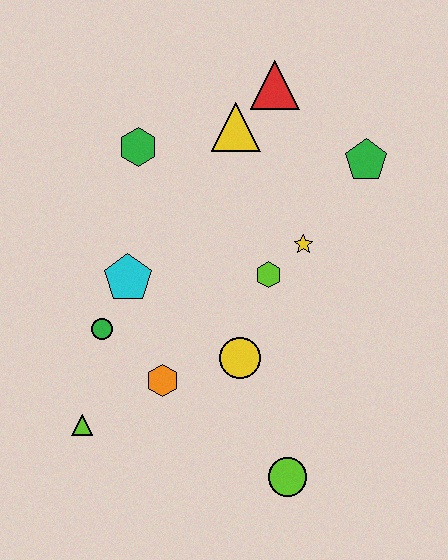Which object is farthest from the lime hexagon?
The lime triangle is farthest from the lime hexagon.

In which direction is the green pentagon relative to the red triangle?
The green pentagon is to the right of the red triangle.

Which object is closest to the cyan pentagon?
The green circle is closest to the cyan pentagon.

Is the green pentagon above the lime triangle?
Yes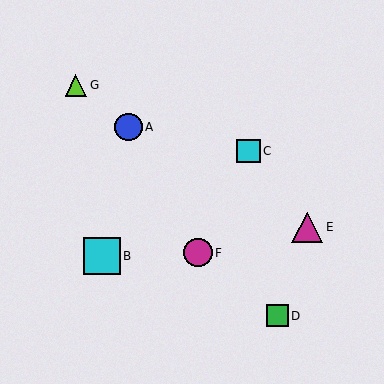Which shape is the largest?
The cyan square (labeled B) is the largest.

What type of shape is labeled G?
Shape G is a lime triangle.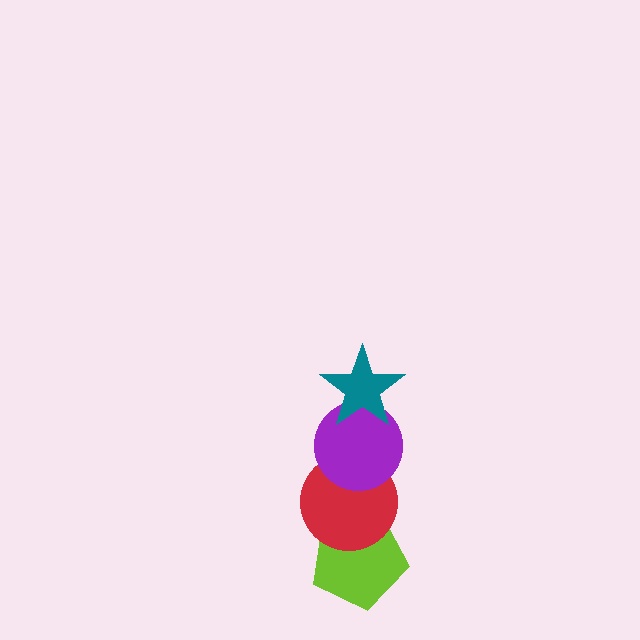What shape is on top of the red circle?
The purple circle is on top of the red circle.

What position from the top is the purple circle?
The purple circle is 2nd from the top.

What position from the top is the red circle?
The red circle is 3rd from the top.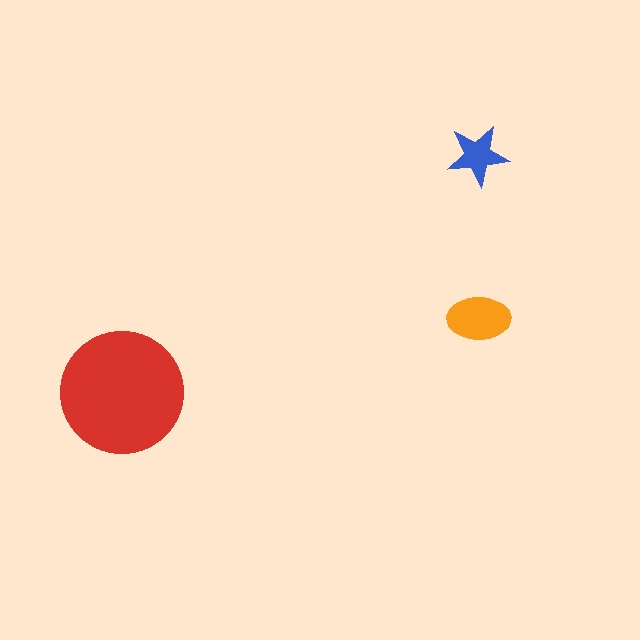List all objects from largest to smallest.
The red circle, the orange ellipse, the blue star.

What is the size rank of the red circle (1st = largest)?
1st.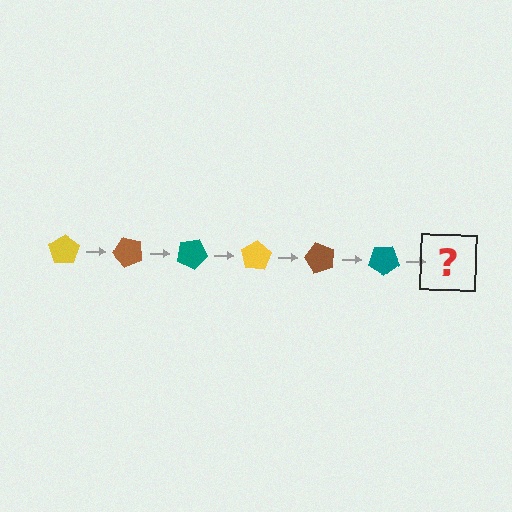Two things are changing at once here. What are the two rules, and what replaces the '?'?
The two rules are that it rotates 50 degrees each step and the color cycles through yellow, brown, and teal. The '?' should be a yellow pentagon, rotated 300 degrees from the start.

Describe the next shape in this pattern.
It should be a yellow pentagon, rotated 300 degrees from the start.